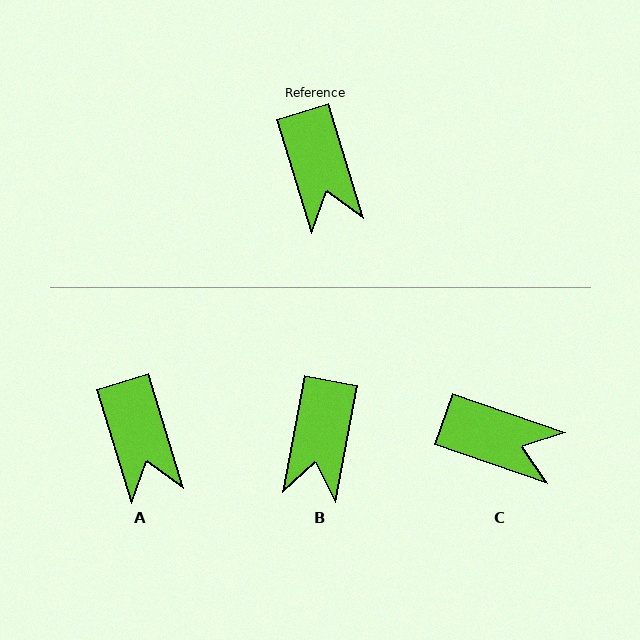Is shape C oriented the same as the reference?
No, it is off by about 54 degrees.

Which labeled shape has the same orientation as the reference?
A.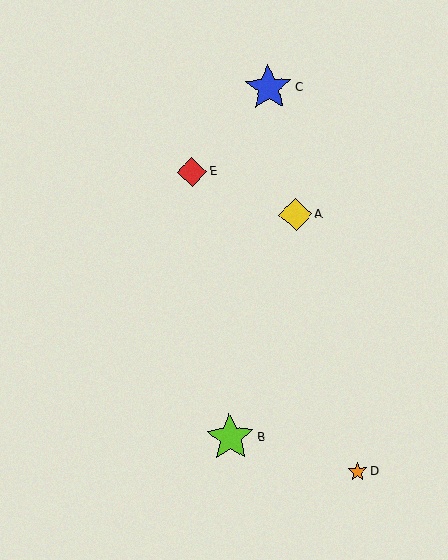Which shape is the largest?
The lime star (labeled B) is the largest.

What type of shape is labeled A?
Shape A is a yellow diamond.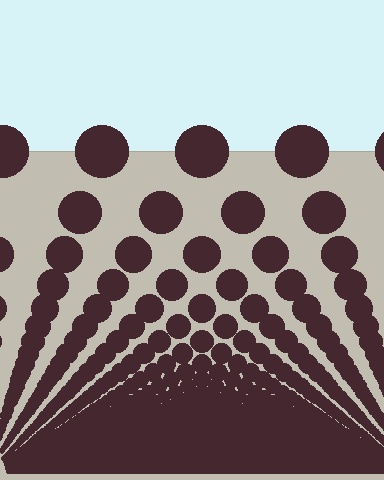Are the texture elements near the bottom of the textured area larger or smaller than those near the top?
Smaller. The gradient is inverted — elements near the bottom are smaller and denser.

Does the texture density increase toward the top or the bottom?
Density increases toward the bottom.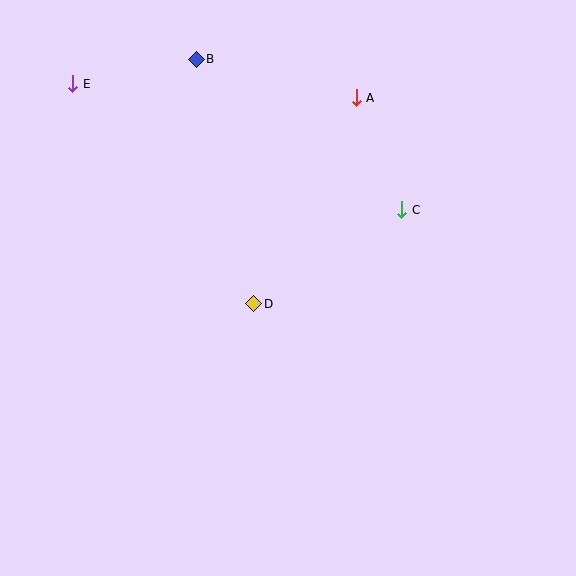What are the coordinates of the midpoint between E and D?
The midpoint between E and D is at (163, 194).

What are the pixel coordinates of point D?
Point D is at (254, 304).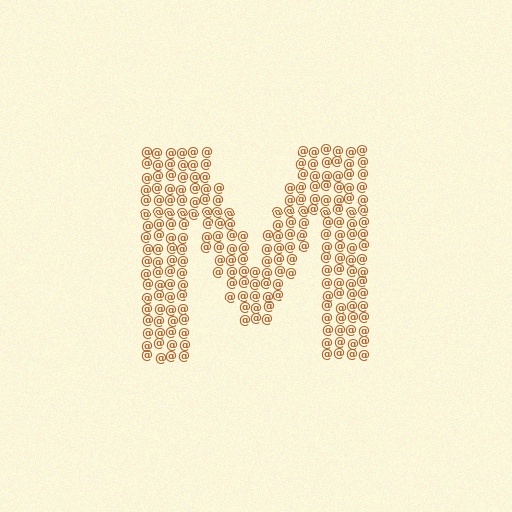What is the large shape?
The large shape is the letter M.